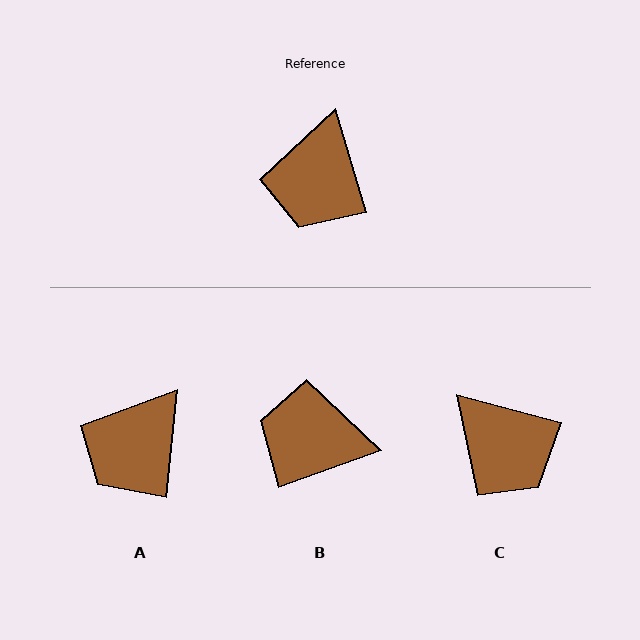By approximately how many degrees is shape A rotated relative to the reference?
Approximately 23 degrees clockwise.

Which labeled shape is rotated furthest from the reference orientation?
B, about 87 degrees away.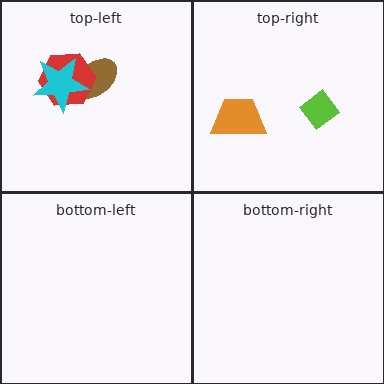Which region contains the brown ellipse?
The top-left region.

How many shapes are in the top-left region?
3.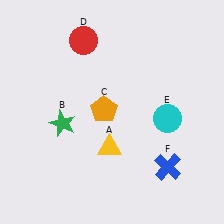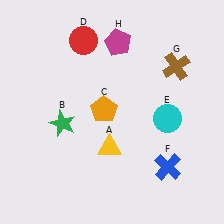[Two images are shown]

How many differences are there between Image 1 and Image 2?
There are 2 differences between the two images.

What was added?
A brown cross (G), a magenta pentagon (H) were added in Image 2.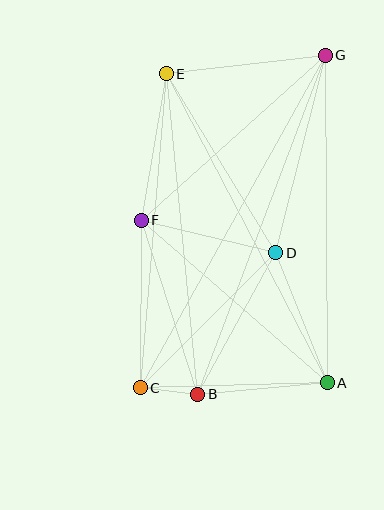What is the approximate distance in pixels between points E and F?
The distance between E and F is approximately 149 pixels.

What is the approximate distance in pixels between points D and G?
The distance between D and G is approximately 203 pixels.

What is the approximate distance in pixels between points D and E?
The distance between D and E is approximately 210 pixels.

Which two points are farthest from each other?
Points C and G are farthest from each other.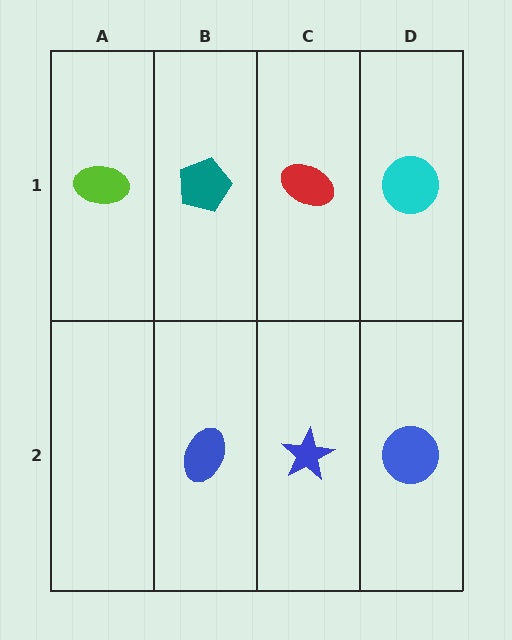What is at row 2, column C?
A blue star.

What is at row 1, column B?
A teal pentagon.